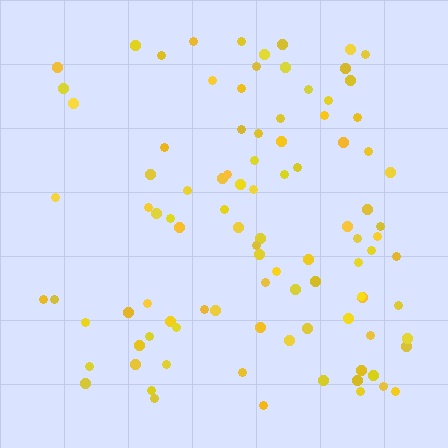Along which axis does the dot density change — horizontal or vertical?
Horizontal.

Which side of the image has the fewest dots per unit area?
The left.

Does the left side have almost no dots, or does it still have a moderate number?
Still a moderate number, just noticeably fewer than the right.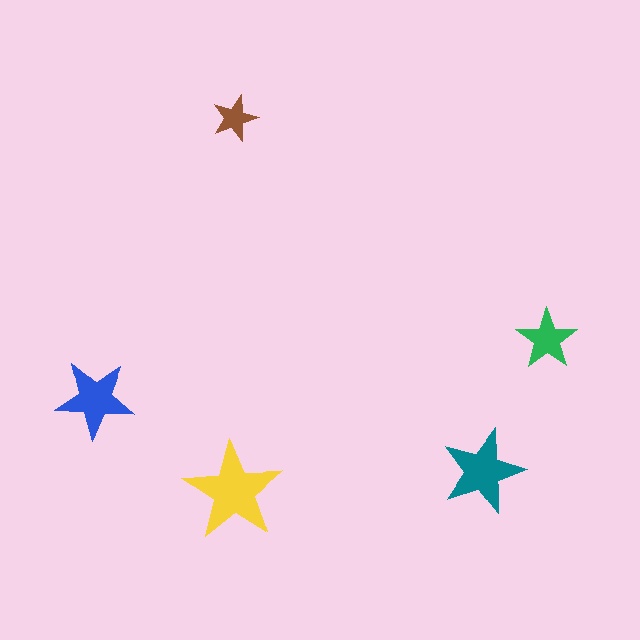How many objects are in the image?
There are 5 objects in the image.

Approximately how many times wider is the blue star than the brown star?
About 1.5 times wider.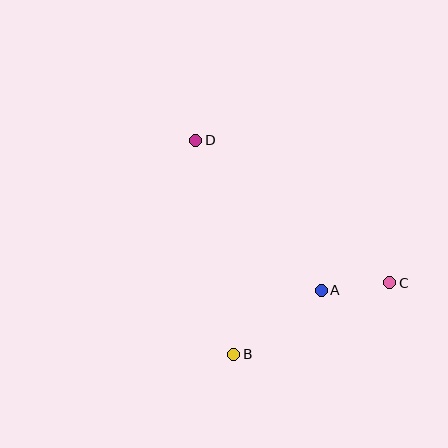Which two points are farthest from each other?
Points C and D are farthest from each other.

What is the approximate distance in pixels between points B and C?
The distance between B and C is approximately 172 pixels.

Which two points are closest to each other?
Points A and C are closest to each other.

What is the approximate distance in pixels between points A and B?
The distance between A and B is approximately 108 pixels.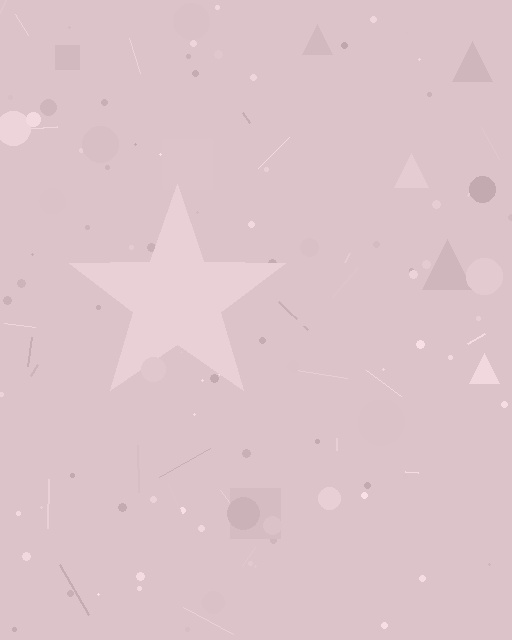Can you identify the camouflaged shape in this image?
The camouflaged shape is a star.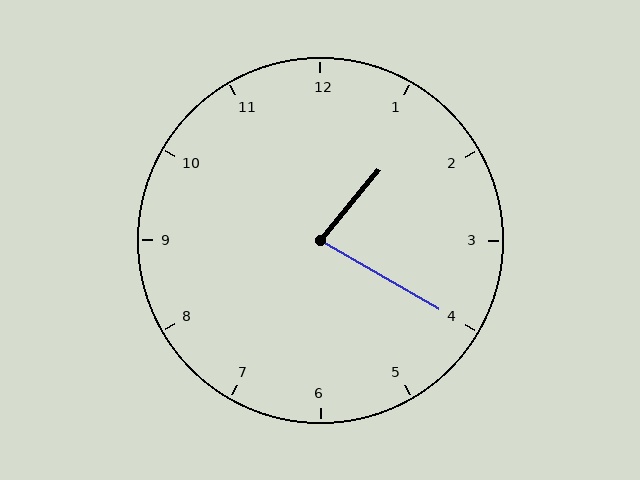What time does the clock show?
1:20.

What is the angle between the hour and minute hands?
Approximately 80 degrees.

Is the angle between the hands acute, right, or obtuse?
It is acute.